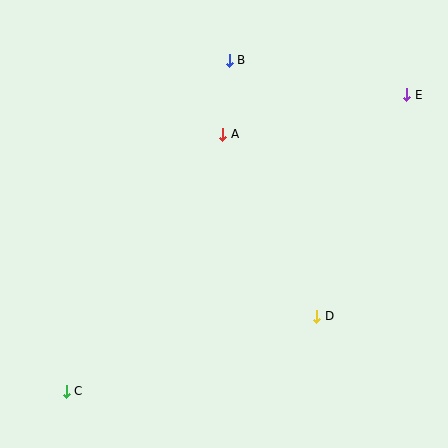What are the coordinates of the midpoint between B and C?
The midpoint between B and C is at (148, 226).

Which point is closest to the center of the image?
Point A at (223, 134) is closest to the center.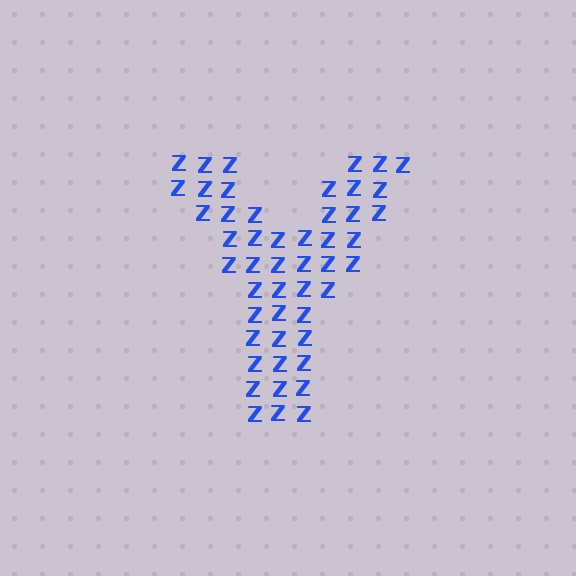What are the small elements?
The small elements are letter Z's.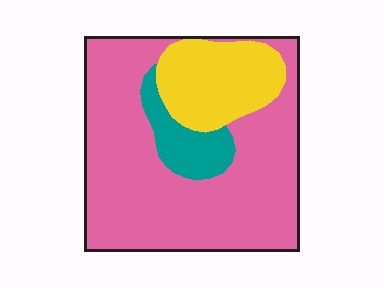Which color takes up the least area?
Teal, at roughly 10%.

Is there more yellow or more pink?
Pink.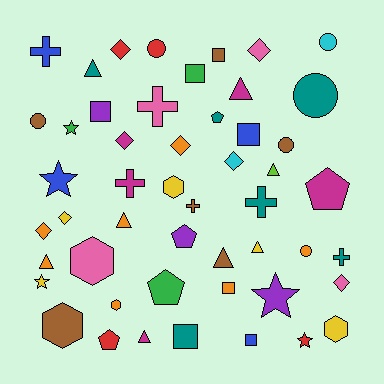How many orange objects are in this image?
There are 7 orange objects.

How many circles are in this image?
There are 6 circles.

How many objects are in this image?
There are 50 objects.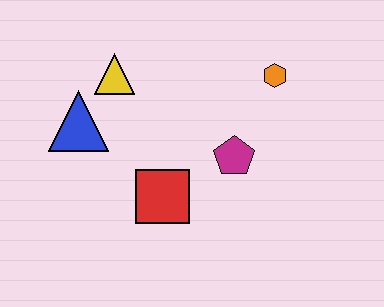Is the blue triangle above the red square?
Yes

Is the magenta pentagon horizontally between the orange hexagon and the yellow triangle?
Yes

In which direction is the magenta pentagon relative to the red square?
The magenta pentagon is to the right of the red square.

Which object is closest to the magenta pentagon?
The red square is closest to the magenta pentagon.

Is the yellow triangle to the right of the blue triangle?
Yes